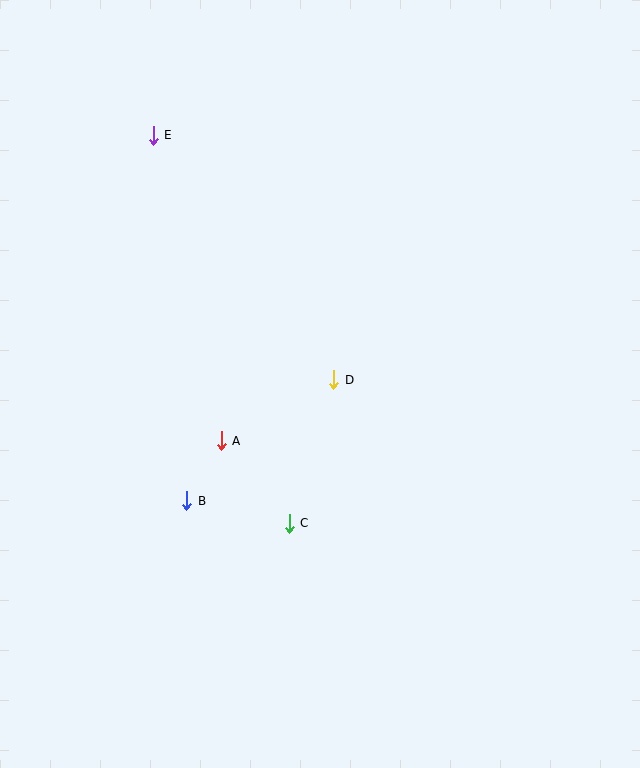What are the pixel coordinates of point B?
Point B is at (187, 501).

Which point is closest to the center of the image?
Point D at (334, 380) is closest to the center.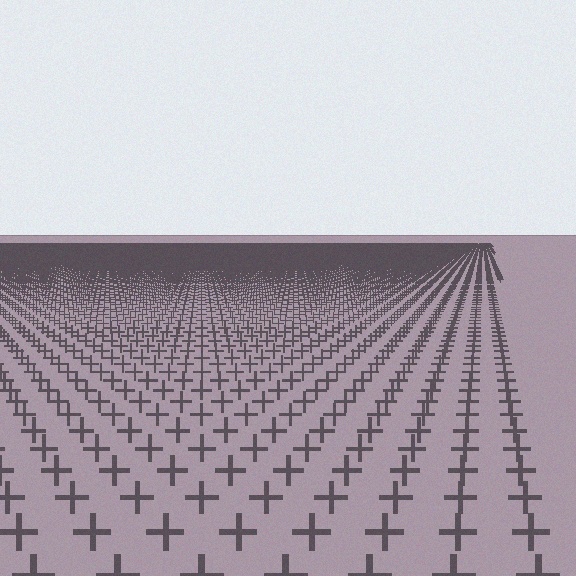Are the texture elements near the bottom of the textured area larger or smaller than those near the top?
Larger. Near the bottom, elements are closer to the viewer and appear at a bigger on-screen size.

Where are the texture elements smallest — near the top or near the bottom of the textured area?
Near the top.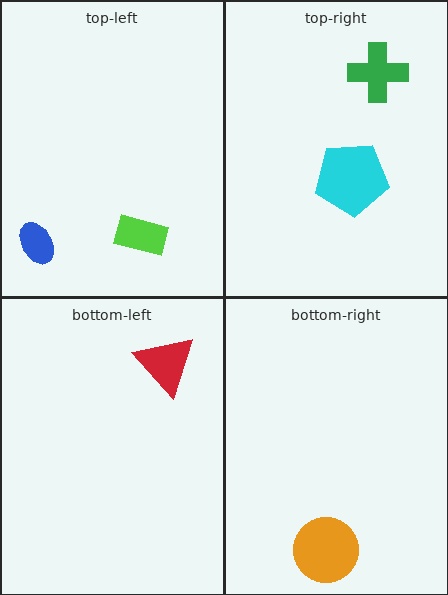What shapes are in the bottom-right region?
The orange circle.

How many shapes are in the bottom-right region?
1.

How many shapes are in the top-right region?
2.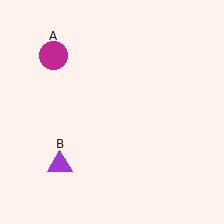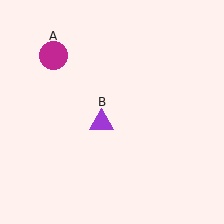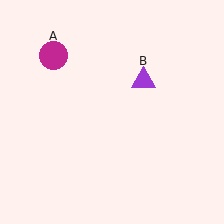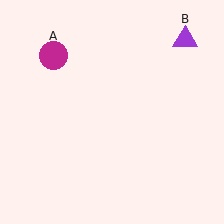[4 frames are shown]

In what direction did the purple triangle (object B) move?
The purple triangle (object B) moved up and to the right.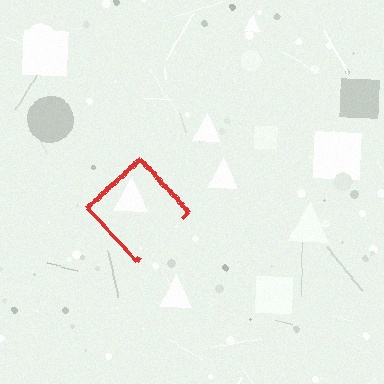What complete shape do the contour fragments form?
The contour fragments form a diamond.